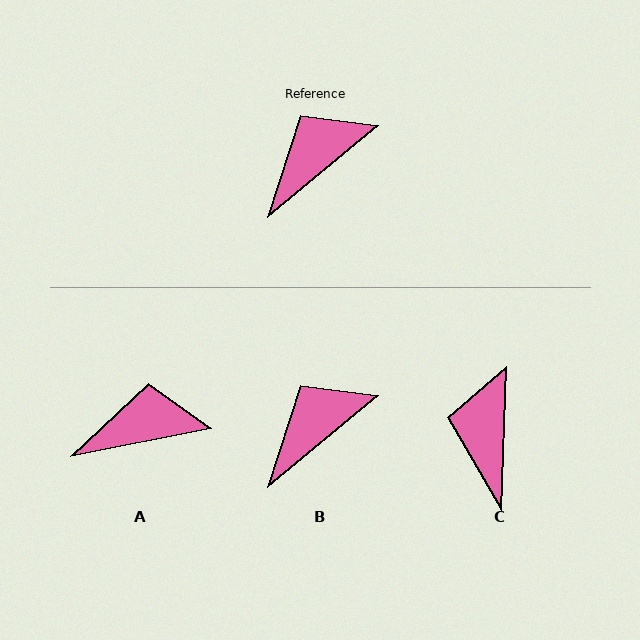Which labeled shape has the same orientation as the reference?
B.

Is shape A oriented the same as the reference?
No, it is off by about 29 degrees.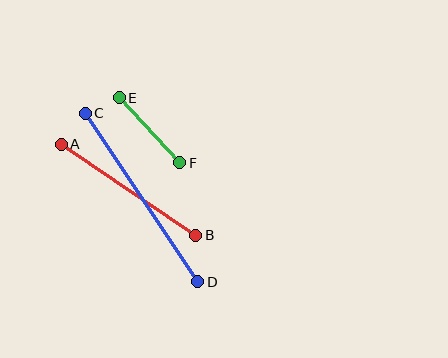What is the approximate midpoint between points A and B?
The midpoint is at approximately (129, 190) pixels.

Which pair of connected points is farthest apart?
Points C and D are farthest apart.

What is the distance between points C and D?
The distance is approximately 203 pixels.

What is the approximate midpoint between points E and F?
The midpoint is at approximately (149, 130) pixels.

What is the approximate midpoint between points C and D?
The midpoint is at approximately (142, 198) pixels.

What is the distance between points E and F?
The distance is approximately 89 pixels.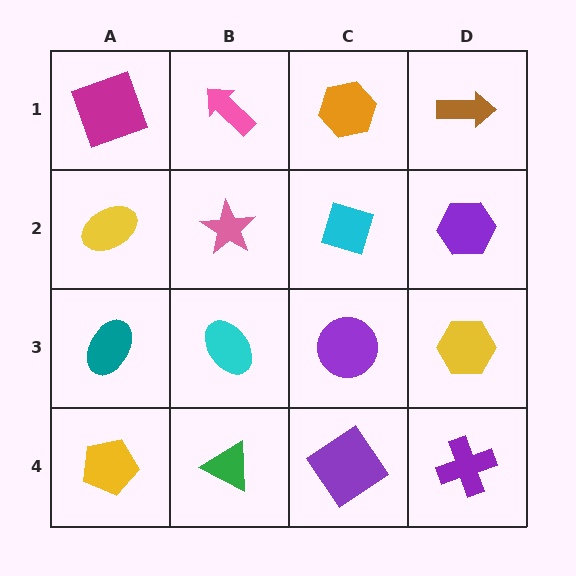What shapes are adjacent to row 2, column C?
An orange hexagon (row 1, column C), a purple circle (row 3, column C), a pink star (row 2, column B), a purple hexagon (row 2, column D).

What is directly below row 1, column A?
A yellow ellipse.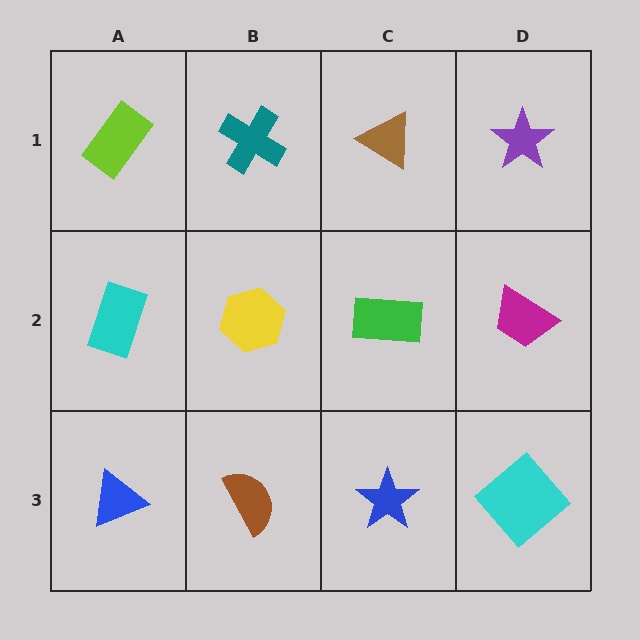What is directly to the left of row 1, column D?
A brown triangle.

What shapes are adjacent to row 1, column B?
A yellow hexagon (row 2, column B), a lime rectangle (row 1, column A), a brown triangle (row 1, column C).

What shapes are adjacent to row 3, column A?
A cyan rectangle (row 2, column A), a brown semicircle (row 3, column B).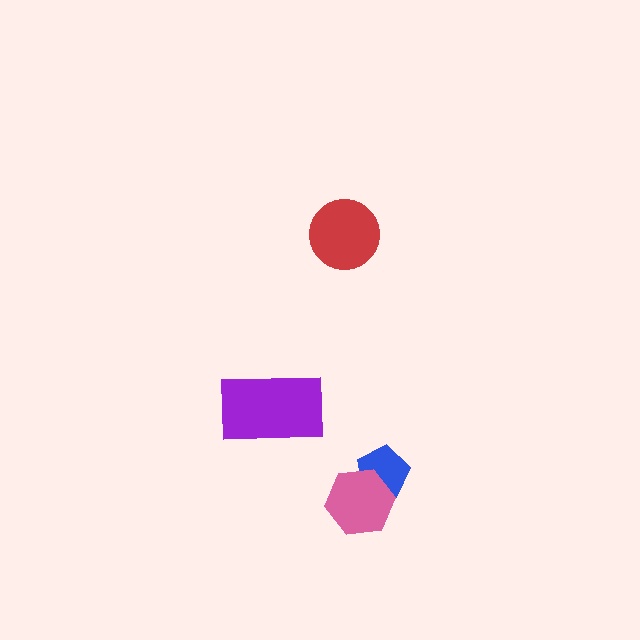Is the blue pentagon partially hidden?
Yes, it is partially covered by another shape.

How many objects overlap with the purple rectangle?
0 objects overlap with the purple rectangle.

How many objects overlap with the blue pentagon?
1 object overlaps with the blue pentagon.